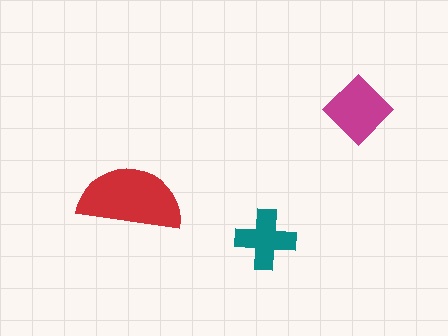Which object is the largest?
The red semicircle.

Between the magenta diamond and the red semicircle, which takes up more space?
The red semicircle.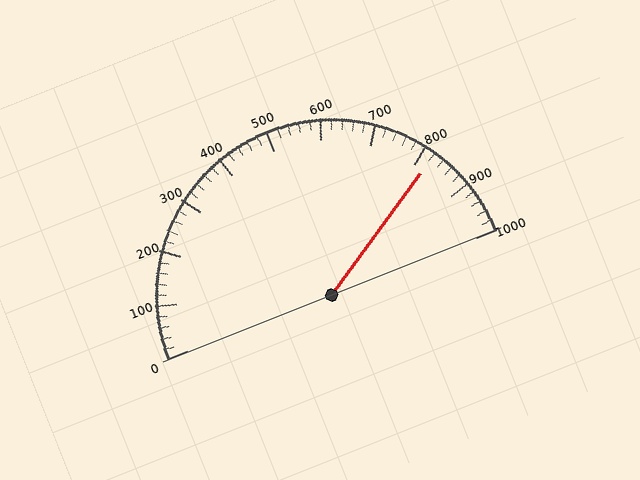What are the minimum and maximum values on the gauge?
The gauge ranges from 0 to 1000.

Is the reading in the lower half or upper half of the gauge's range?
The reading is in the upper half of the range (0 to 1000).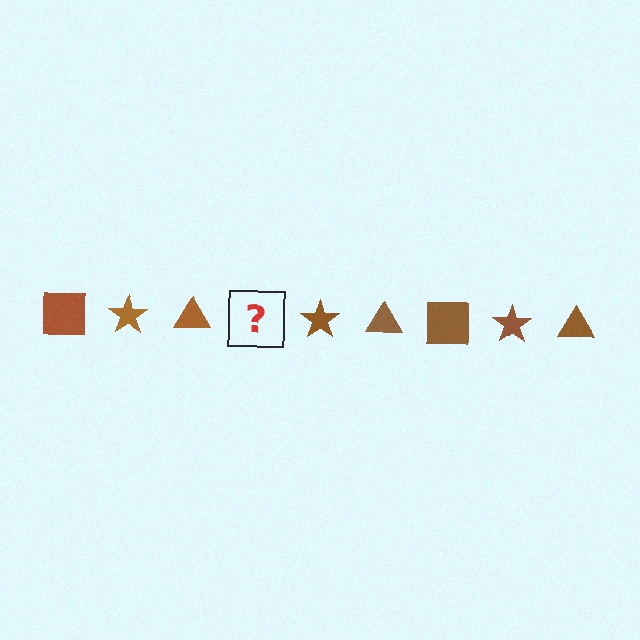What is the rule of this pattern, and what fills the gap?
The rule is that the pattern cycles through square, star, triangle shapes in brown. The gap should be filled with a brown square.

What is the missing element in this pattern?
The missing element is a brown square.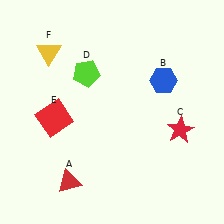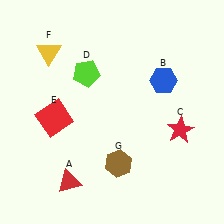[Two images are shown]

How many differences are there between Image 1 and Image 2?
There is 1 difference between the two images.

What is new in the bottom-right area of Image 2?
A brown hexagon (G) was added in the bottom-right area of Image 2.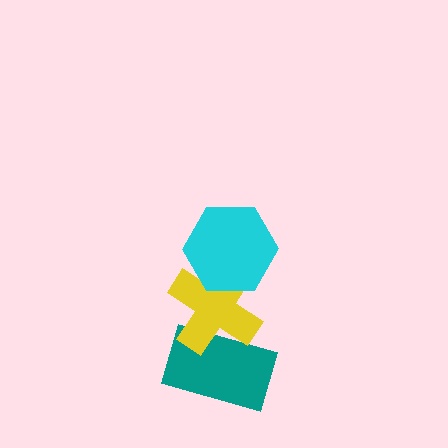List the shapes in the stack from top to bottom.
From top to bottom: the cyan hexagon, the yellow cross, the teal rectangle.